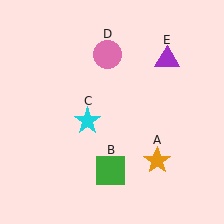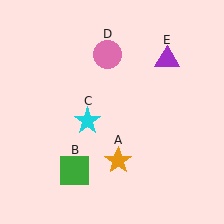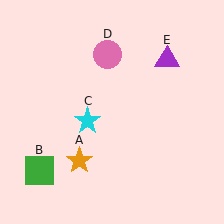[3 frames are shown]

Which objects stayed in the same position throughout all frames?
Cyan star (object C) and pink circle (object D) and purple triangle (object E) remained stationary.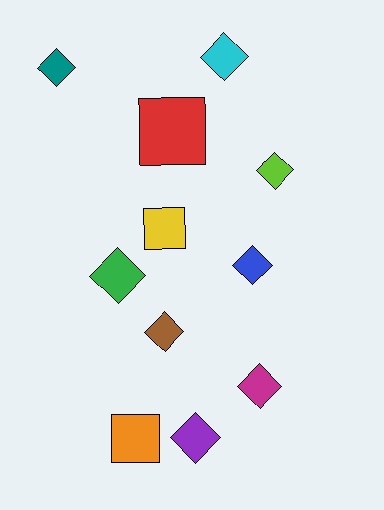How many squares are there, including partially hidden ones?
There are 3 squares.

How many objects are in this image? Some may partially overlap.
There are 11 objects.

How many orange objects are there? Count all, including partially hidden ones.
There is 1 orange object.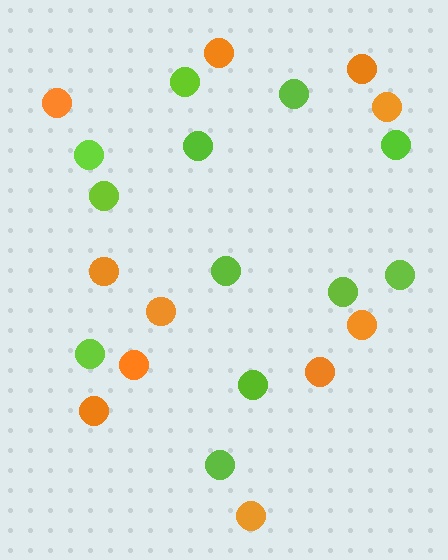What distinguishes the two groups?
There are 2 groups: one group of orange circles (11) and one group of lime circles (12).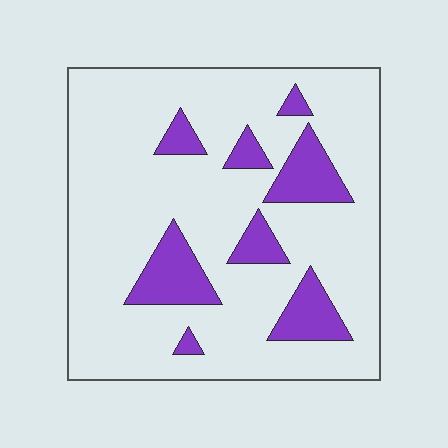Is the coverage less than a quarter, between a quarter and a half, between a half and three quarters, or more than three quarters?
Less than a quarter.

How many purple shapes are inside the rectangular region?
8.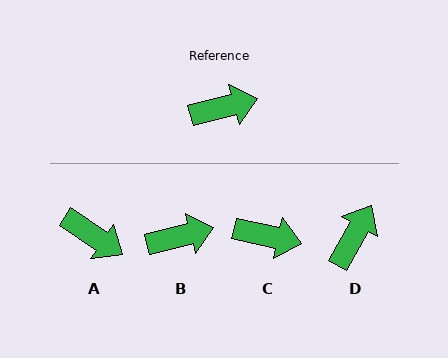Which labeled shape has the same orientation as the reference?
B.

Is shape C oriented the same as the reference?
No, it is off by about 27 degrees.